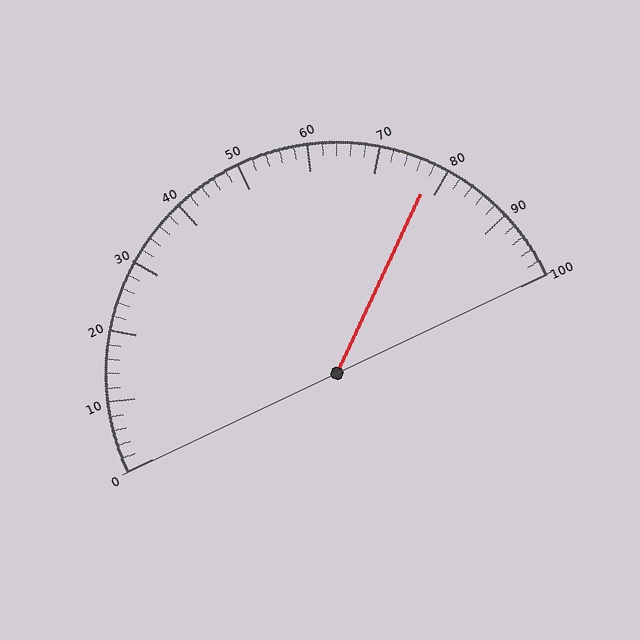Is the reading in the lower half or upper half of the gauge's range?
The reading is in the upper half of the range (0 to 100).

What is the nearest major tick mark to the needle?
The nearest major tick mark is 80.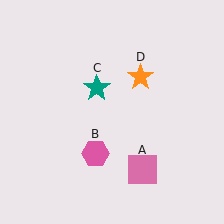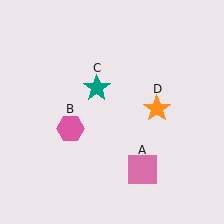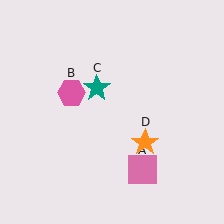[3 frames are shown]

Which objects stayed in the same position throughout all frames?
Pink square (object A) and teal star (object C) remained stationary.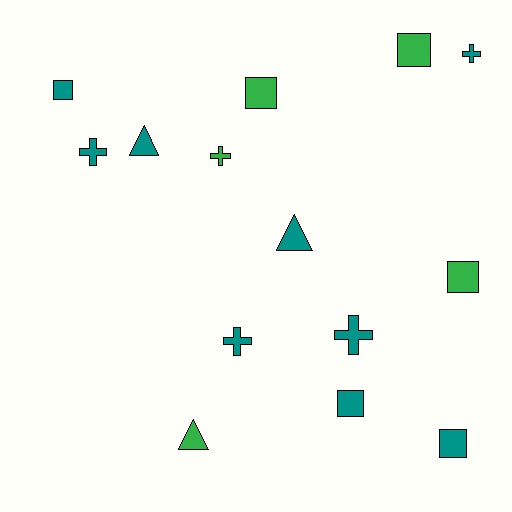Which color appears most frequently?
Teal, with 9 objects.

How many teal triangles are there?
There are 2 teal triangles.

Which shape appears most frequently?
Square, with 6 objects.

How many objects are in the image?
There are 14 objects.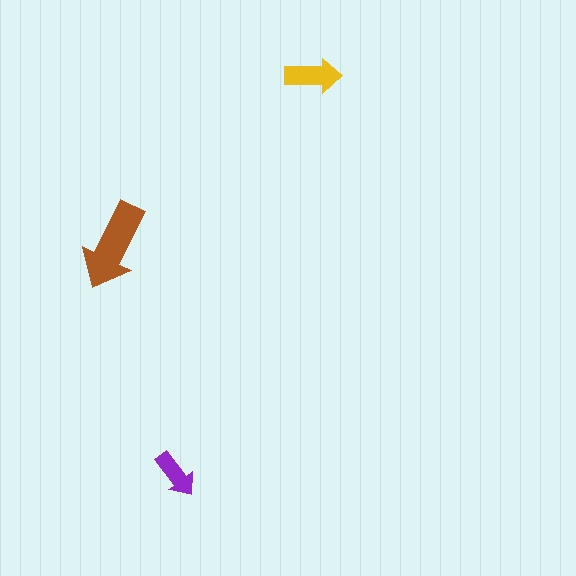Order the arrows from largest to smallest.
the brown one, the yellow one, the purple one.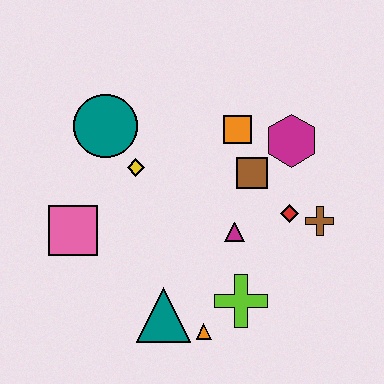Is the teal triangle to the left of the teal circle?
No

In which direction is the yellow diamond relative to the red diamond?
The yellow diamond is to the left of the red diamond.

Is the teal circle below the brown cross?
No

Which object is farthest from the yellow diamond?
The brown cross is farthest from the yellow diamond.